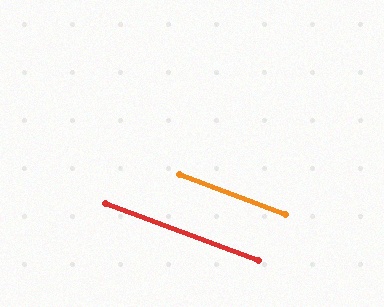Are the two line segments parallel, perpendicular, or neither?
Parallel — their directions differ by only 0.0°.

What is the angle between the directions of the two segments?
Approximately 0 degrees.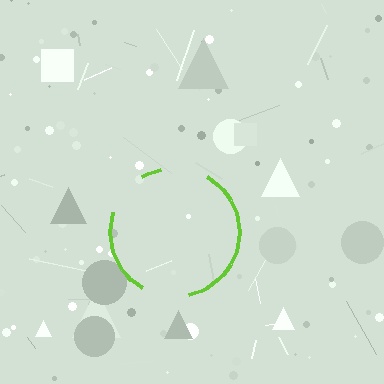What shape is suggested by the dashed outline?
The dashed outline suggests a circle.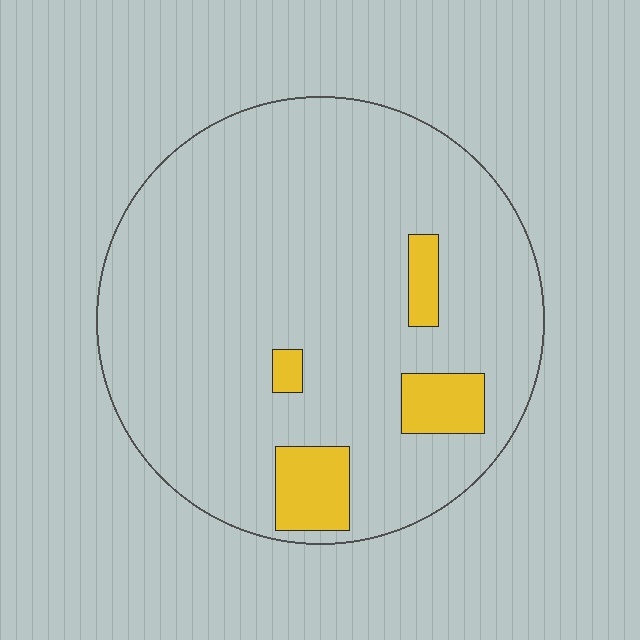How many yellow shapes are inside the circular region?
4.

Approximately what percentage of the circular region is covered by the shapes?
Approximately 10%.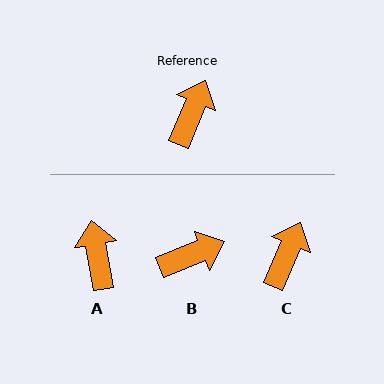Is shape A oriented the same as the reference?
No, it is off by about 33 degrees.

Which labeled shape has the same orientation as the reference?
C.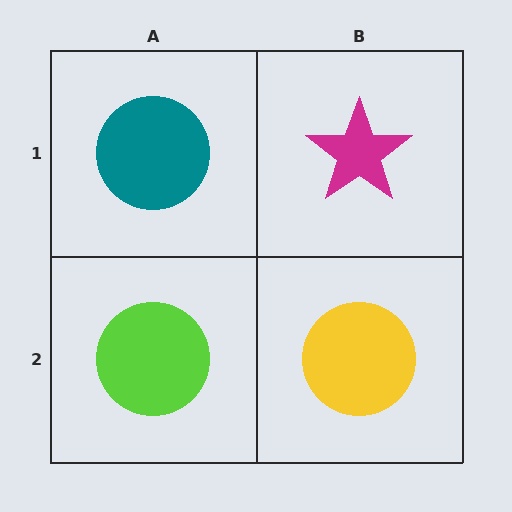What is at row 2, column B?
A yellow circle.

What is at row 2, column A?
A lime circle.